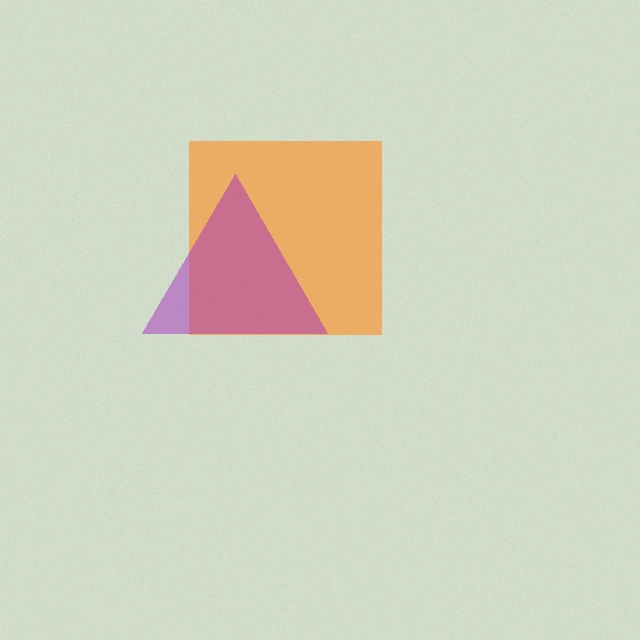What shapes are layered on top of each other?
The layered shapes are: an orange square, a purple triangle.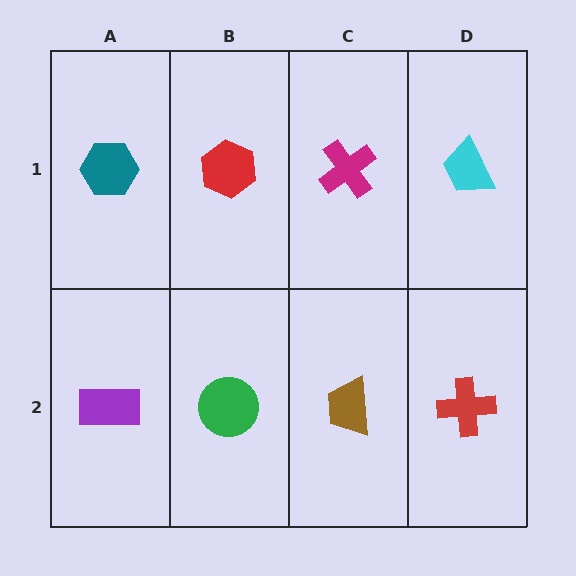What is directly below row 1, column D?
A red cross.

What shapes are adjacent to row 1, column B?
A green circle (row 2, column B), a teal hexagon (row 1, column A), a magenta cross (row 1, column C).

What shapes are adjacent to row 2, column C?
A magenta cross (row 1, column C), a green circle (row 2, column B), a red cross (row 2, column D).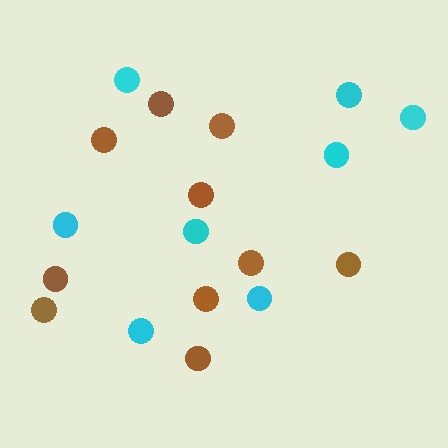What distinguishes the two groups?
There are 2 groups: one group of cyan circles (8) and one group of brown circles (10).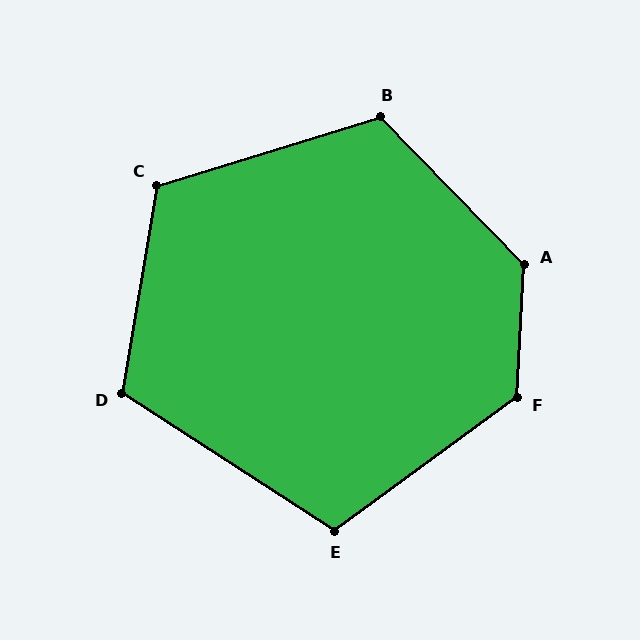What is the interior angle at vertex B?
Approximately 117 degrees (obtuse).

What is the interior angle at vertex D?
Approximately 113 degrees (obtuse).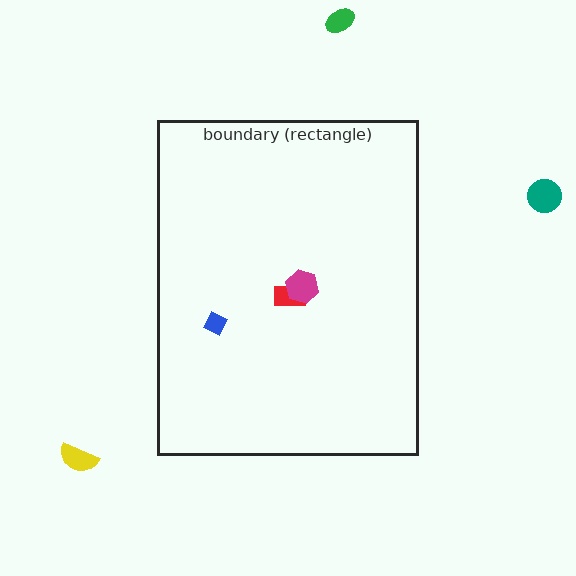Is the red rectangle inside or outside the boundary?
Inside.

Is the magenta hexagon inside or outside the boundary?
Inside.